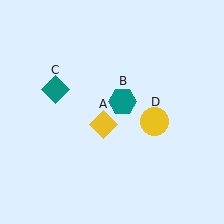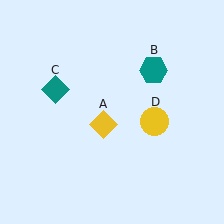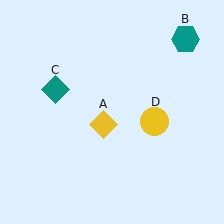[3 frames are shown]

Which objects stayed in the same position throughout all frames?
Yellow diamond (object A) and teal diamond (object C) and yellow circle (object D) remained stationary.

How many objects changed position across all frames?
1 object changed position: teal hexagon (object B).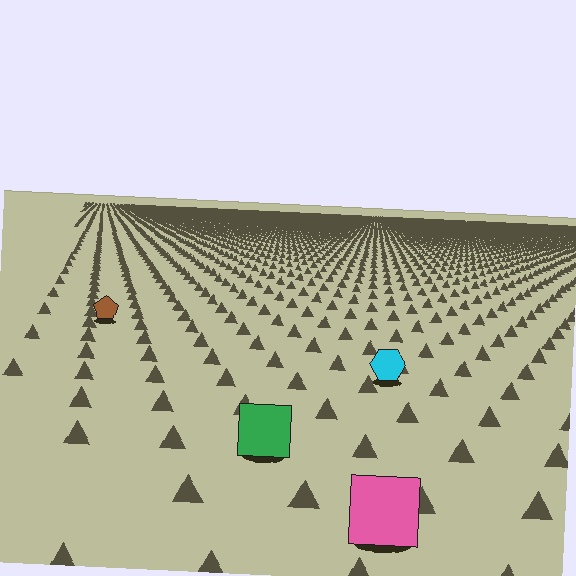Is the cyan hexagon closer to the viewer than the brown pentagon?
Yes. The cyan hexagon is closer — you can tell from the texture gradient: the ground texture is coarser near it.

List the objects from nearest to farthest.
From nearest to farthest: the pink square, the green square, the cyan hexagon, the brown pentagon.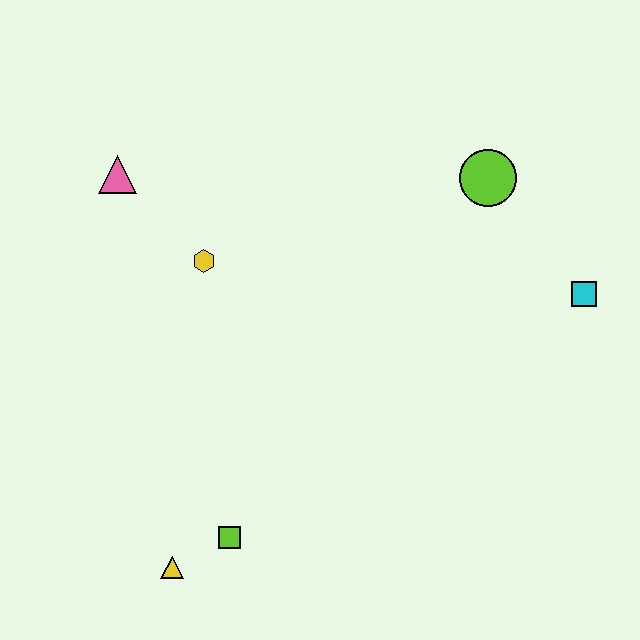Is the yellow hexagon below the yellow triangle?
No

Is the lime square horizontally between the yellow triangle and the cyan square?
Yes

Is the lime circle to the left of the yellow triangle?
No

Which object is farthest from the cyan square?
The yellow triangle is farthest from the cyan square.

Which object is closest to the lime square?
The yellow triangle is closest to the lime square.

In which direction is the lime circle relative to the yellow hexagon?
The lime circle is to the right of the yellow hexagon.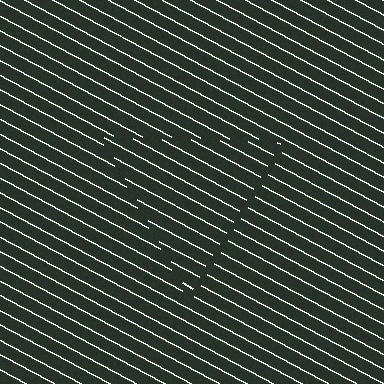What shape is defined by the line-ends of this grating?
An illusory triangle. The interior of the shape contains the same grating, shifted by half a period — the contour is defined by the phase discontinuity where line-ends from the inner and outer gratings abut.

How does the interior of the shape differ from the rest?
The interior of the shape contains the same grating, shifted by half a period — the contour is defined by the phase discontinuity where line-ends from the inner and outer gratings abut.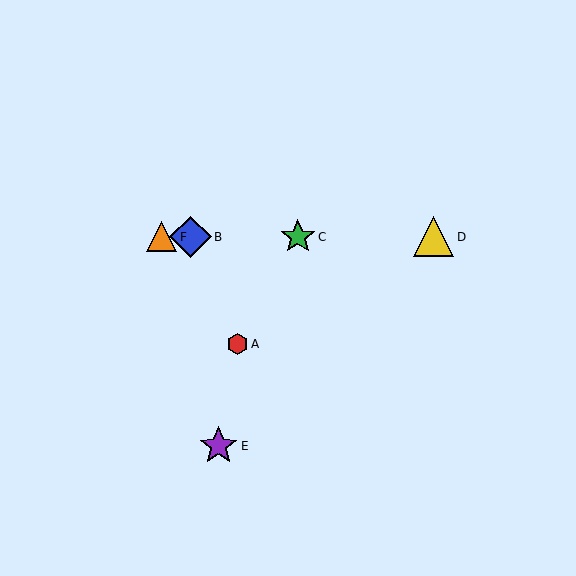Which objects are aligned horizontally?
Objects B, C, D, F are aligned horizontally.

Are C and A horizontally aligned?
No, C is at y≈237 and A is at y≈344.